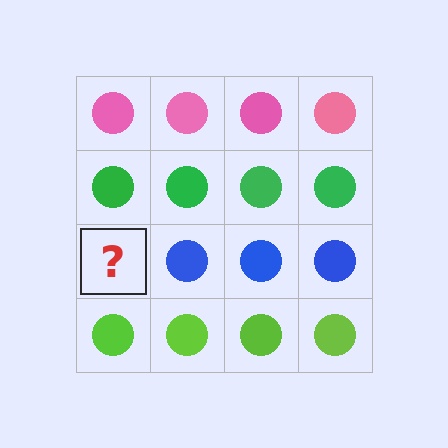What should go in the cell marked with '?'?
The missing cell should contain a blue circle.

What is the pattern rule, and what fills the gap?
The rule is that each row has a consistent color. The gap should be filled with a blue circle.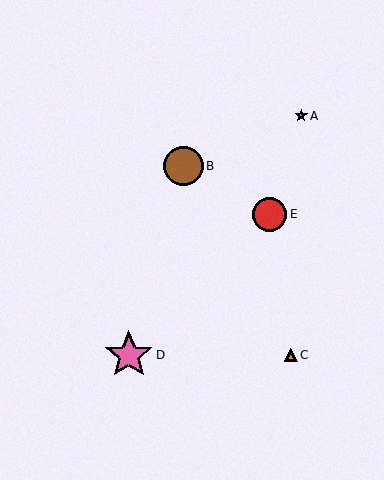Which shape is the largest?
The pink star (labeled D) is the largest.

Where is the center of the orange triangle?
The center of the orange triangle is at (291, 355).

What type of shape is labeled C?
Shape C is an orange triangle.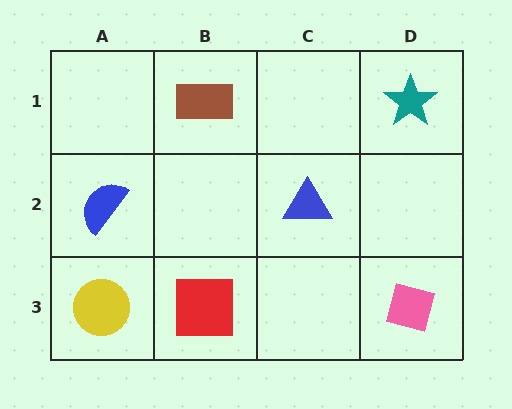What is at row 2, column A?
A blue semicircle.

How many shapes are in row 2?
2 shapes.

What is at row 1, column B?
A brown rectangle.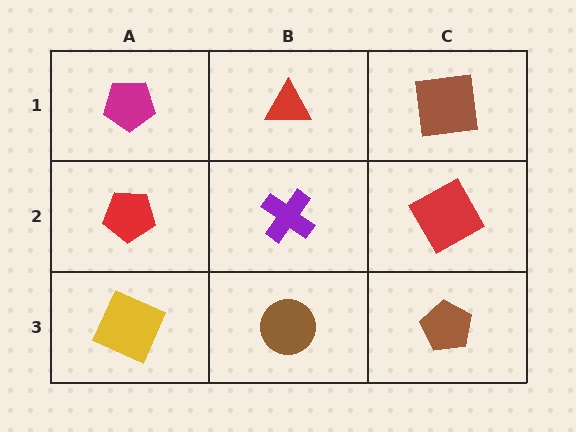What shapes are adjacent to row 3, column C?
A red square (row 2, column C), a brown circle (row 3, column B).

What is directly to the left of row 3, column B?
A yellow square.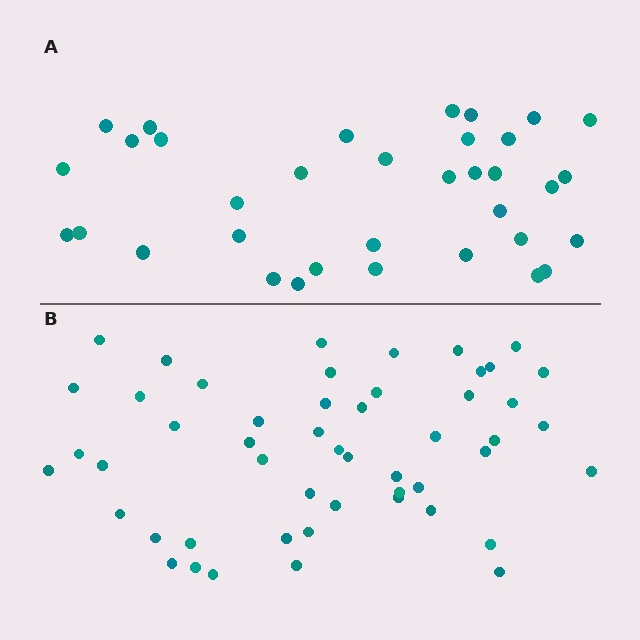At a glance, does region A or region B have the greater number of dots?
Region B (the bottom region) has more dots.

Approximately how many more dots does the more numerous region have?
Region B has approximately 15 more dots than region A.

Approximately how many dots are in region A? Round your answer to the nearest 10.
About 40 dots. (The exact count is 35, which rounds to 40.)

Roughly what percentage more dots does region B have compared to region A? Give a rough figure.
About 45% more.